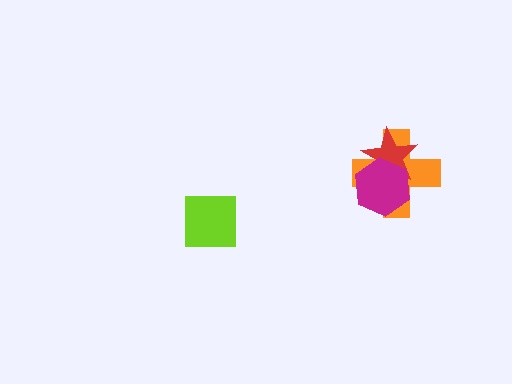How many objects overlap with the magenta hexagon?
2 objects overlap with the magenta hexagon.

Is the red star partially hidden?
Yes, it is partially covered by another shape.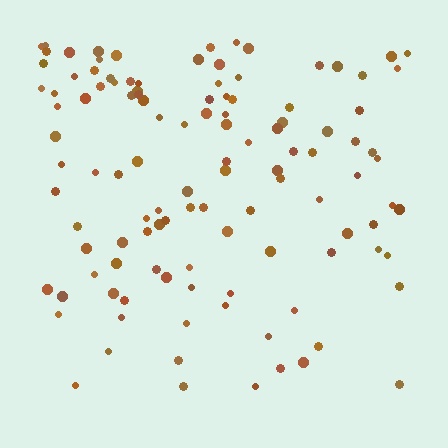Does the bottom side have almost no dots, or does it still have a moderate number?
Still a moderate number, just noticeably fewer than the top.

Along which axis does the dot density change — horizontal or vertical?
Vertical.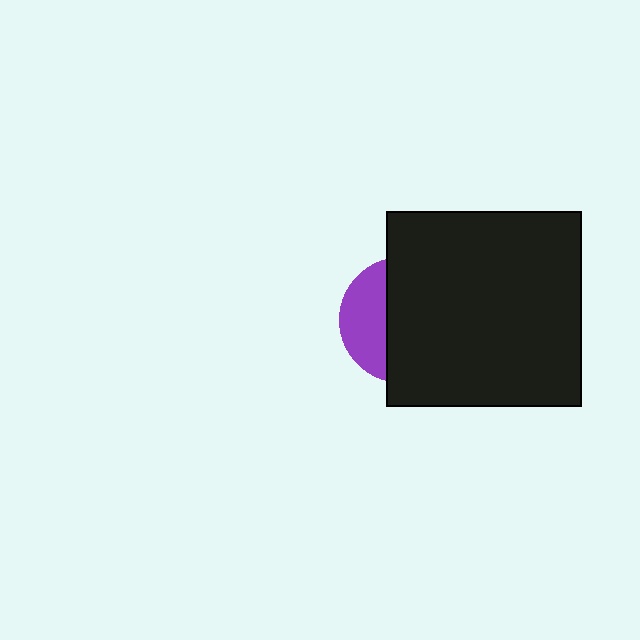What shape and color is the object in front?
The object in front is a black square.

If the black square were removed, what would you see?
You would see the complete purple circle.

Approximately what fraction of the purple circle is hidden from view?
Roughly 67% of the purple circle is hidden behind the black square.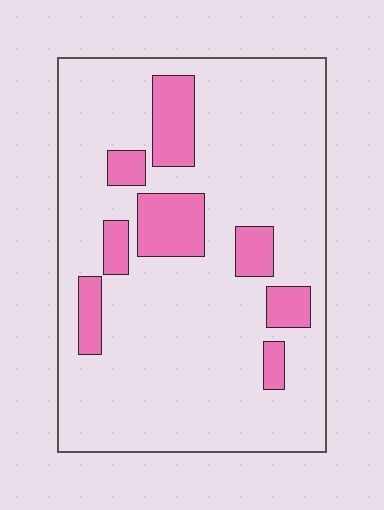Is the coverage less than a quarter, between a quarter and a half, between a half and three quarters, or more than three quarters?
Less than a quarter.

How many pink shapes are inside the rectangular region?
8.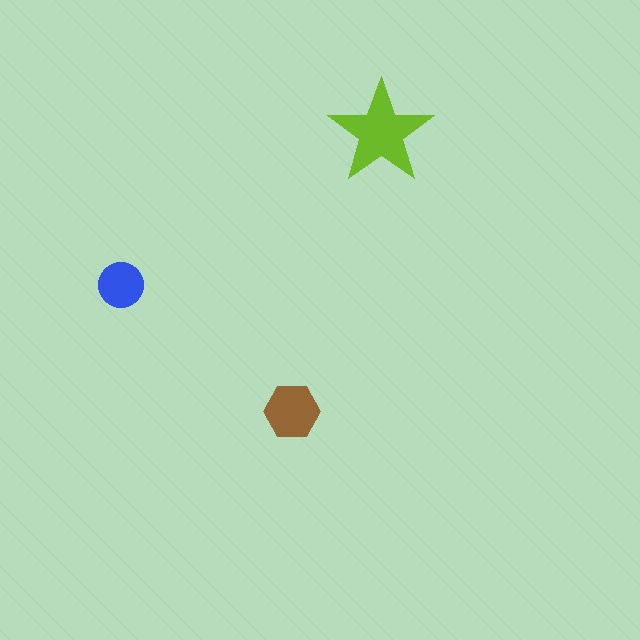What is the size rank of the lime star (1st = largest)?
1st.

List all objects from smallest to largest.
The blue circle, the brown hexagon, the lime star.